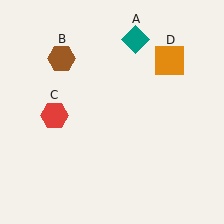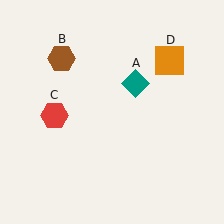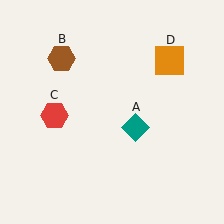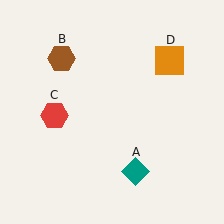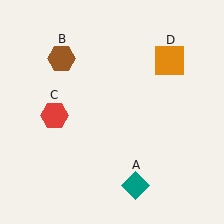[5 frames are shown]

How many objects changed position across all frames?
1 object changed position: teal diamond (object A).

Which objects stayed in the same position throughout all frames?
Brown hexagon (object B) and red hexagon (object C) and orange square (object D) remained stationary.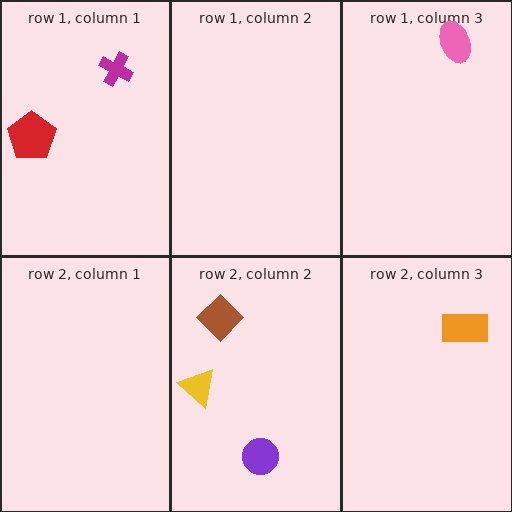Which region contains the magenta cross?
The row 1, column 1 region.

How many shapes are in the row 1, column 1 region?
2.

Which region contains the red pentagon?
The row 1, column 1 region.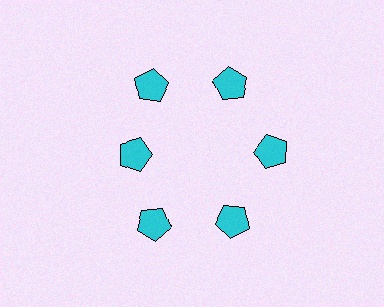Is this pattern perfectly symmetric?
No. The 6 cyan pentagons are arranged in a ring, but one element near the 9 o'clock position is pulled inward toward the center, breaking the 6-fold rotational symmetry.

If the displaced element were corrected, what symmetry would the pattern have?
It would have 6-fold rotational symmetry — the pattern would map onto itself every 60 degrees.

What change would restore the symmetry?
The symmetry would be restored by moving it outward, back onto the ring so that all 6 pentagons sit at equal angles and equal distance from the center.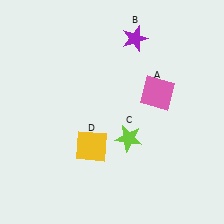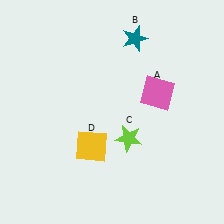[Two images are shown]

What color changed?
The star (B) changed from purple in Image 1 to teal in Image 2.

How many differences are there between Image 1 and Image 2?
There is 1 difference between the two images.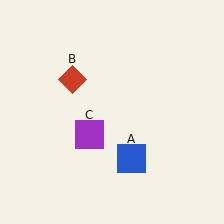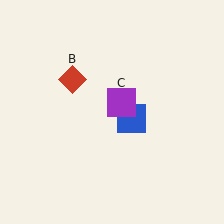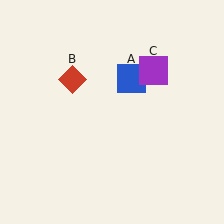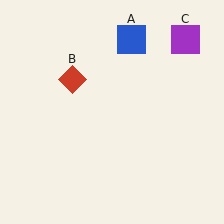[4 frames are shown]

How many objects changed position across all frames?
2 objects changed position: blue square (object A), purple square (object C).